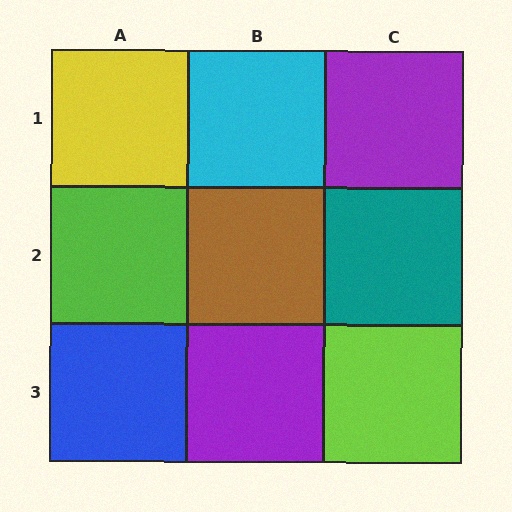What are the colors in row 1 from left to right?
Yellow, cyan, purple.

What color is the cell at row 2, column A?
Lime.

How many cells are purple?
2 cells are purple.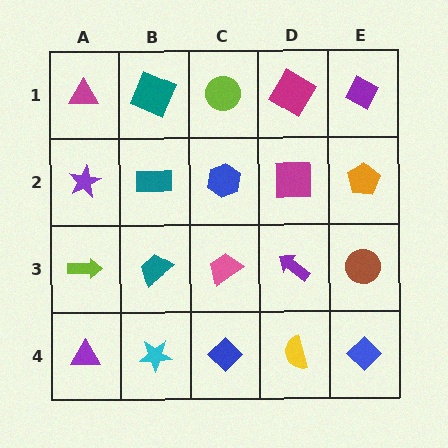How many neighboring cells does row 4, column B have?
3.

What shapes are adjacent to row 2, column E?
A purple diamond (row 1, column E), a brown circle (row 3, column E), a magenta square (row 2, column D).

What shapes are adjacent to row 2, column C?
A lime circle (row 1, column C), a pink trapezoid (row 3, column C), a teal rectangle (row 2, column B), a magenta square (row 2, column D).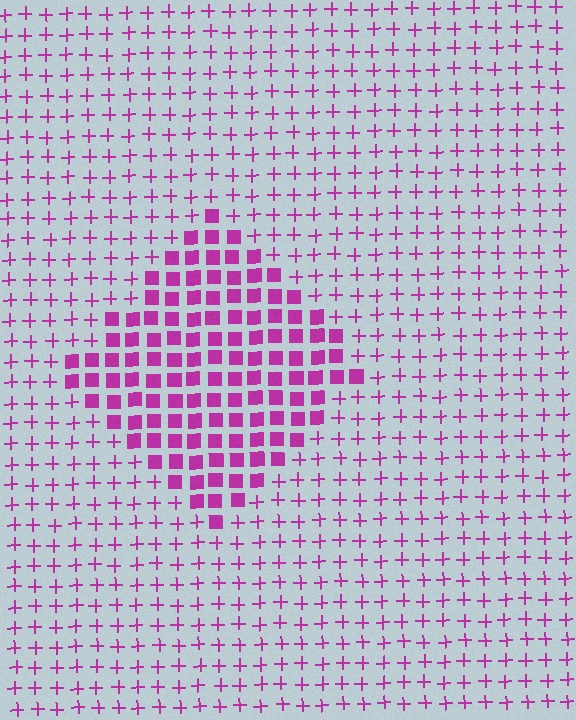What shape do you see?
I see a diamond.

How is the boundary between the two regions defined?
The boundary is defined by a change in element shape: squares inside vs. plus signs outside. All elements share the same color and spacing.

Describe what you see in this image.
The image is filled with small magenta elements arranged in a uniform grid. A diamond-shaped region contains squares, while the surrounding area contains plus signs. The boundary is defined purely by the change in element shape.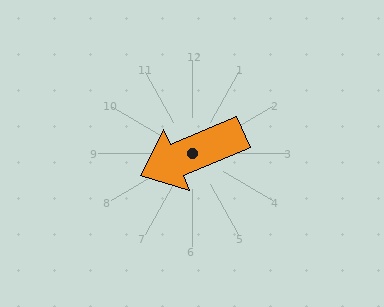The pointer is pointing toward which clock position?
Roughly 8 o'clock.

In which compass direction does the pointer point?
Southwest.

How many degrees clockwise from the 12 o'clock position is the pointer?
Approximately 247 degrees.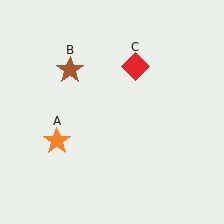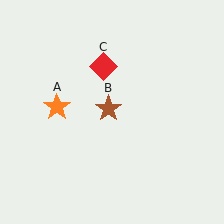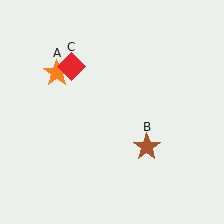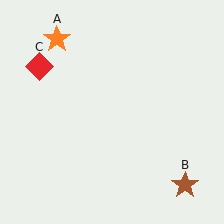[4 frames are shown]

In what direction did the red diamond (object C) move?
The red diamond (object C) moved left.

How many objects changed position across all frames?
3 objects changed position: orange star (object A), brown star (object B), red diamond (object C).